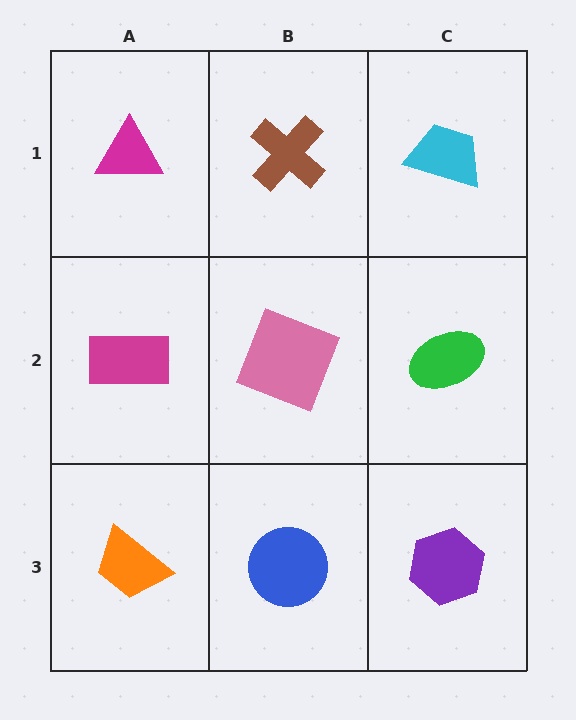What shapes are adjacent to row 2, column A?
A magenta triangle (row 1, column A), an orange trapezoid (row 3, column A), a pink square (row 2, column B).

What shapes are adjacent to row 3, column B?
A pink square (row 2, column B), an orange trapezoid (row 3, column A), a purple hexagon (row 3, column C).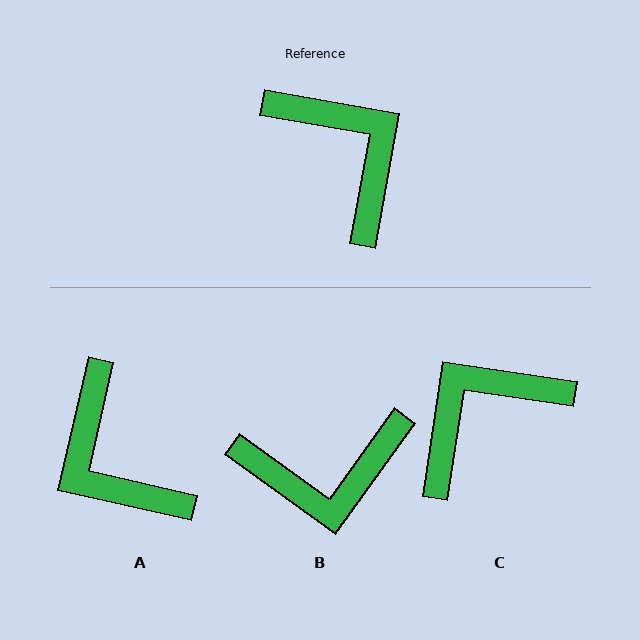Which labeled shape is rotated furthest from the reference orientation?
A, about 177 degrees away.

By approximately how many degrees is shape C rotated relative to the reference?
Approximately 92 degrees counter-clockwise.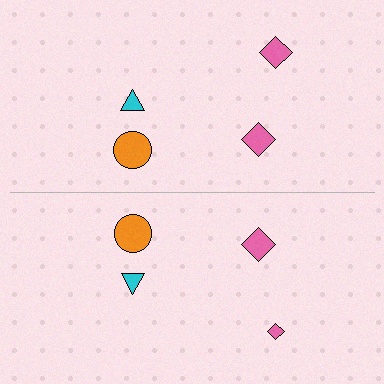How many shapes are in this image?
There are 8 shapes in this image.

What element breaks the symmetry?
The pink diamond on the bottom side has a different size than its mirror counterpart.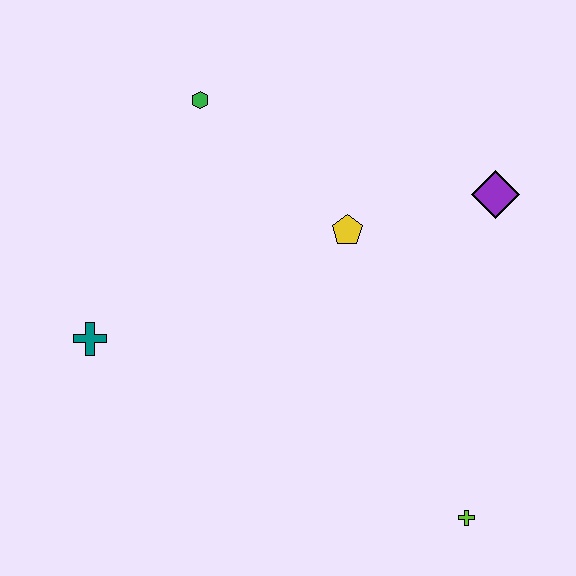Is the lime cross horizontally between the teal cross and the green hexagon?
No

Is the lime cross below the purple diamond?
Yes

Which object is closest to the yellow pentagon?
The purple diamond is closest to the yellow pentagon.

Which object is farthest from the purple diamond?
The teal cross is farthest from the purple diamond.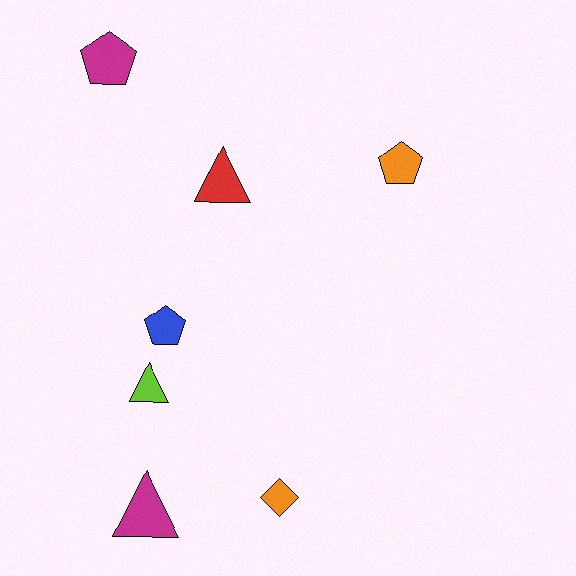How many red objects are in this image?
There is 1 red object.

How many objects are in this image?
There are 7 objects.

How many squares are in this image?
There are no squares.